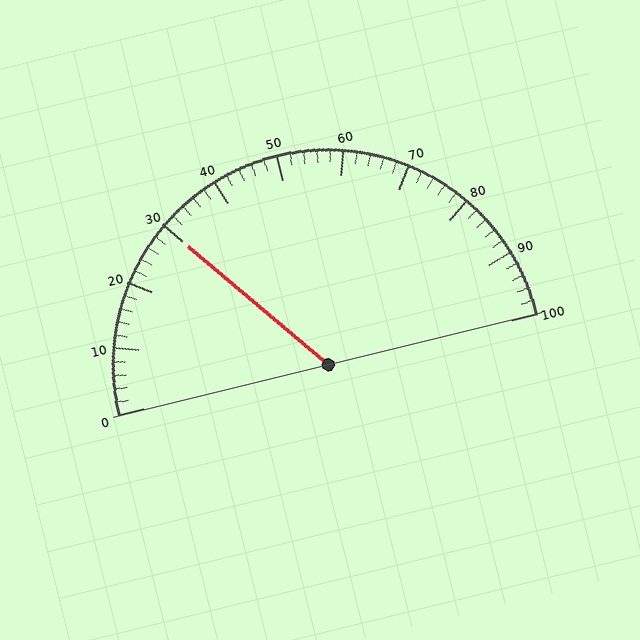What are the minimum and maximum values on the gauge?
The gauge ranges from 0 to 100.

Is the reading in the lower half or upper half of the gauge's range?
The reading is in the lower half of the range (0 to 100).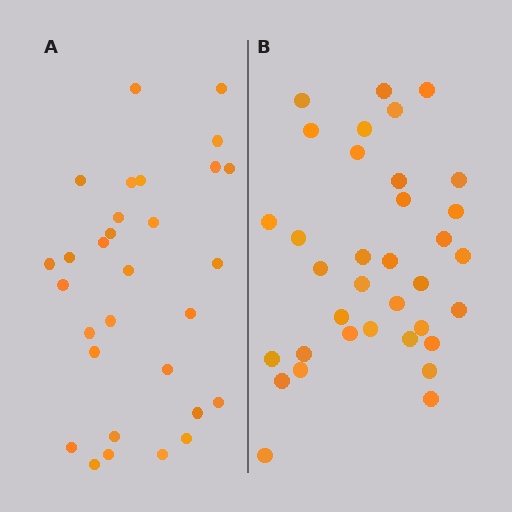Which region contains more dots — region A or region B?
Region B (the right region) has more dots.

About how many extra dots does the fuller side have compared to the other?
Region B has about 5 more dots than region A.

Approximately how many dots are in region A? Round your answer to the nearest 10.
About 30 dots.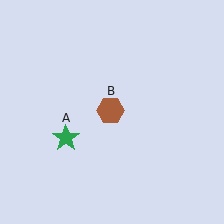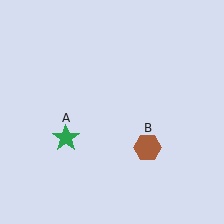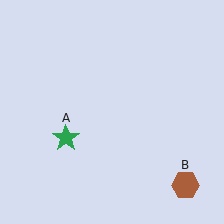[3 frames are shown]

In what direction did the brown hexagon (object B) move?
The brown hexagon (object B) moved down and to the right.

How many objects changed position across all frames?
1 object changed position: brown hexagon (object B).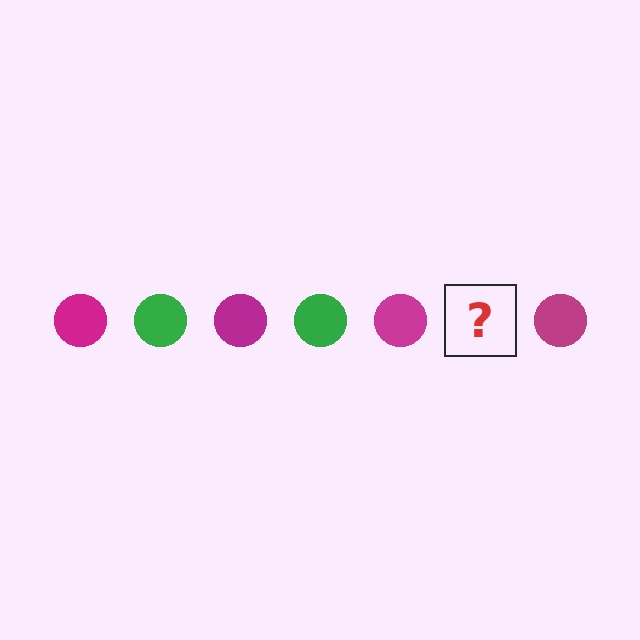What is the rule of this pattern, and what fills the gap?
The rule is that the pattern cycles through magenta, green circles. The gap should be filled with a green circle.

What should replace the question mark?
The question mark should be replaced with a green circle.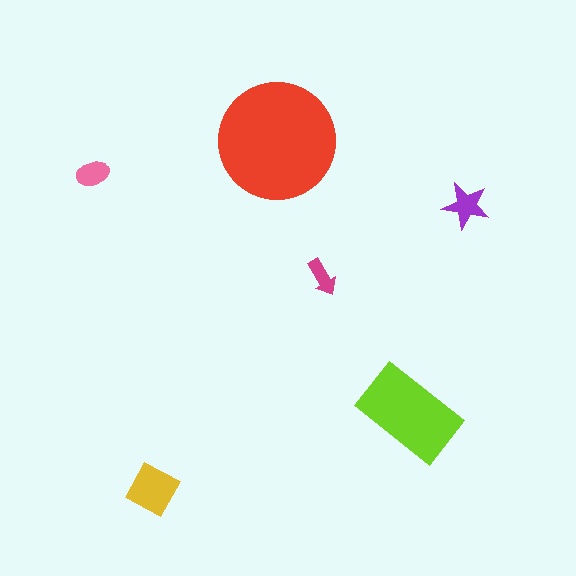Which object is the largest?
The red circle.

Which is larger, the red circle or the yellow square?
The red circle.